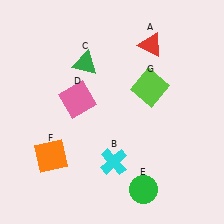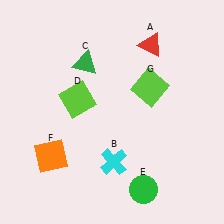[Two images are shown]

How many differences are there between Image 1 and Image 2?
There is 1 difference between the two images.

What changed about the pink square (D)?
In Image 1, D is pink. In Image 2, it changed to lime.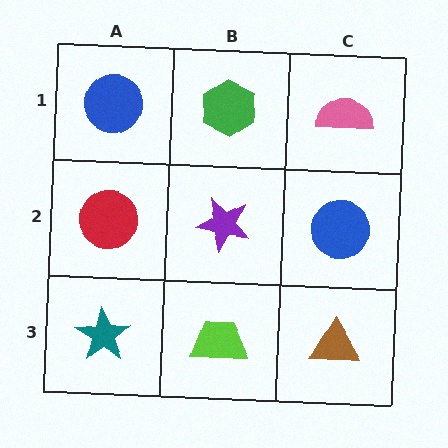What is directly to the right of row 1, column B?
A pink semicircle.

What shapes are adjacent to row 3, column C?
A blue circle (row 2, column C), a lime trapezoid (row 3, column B).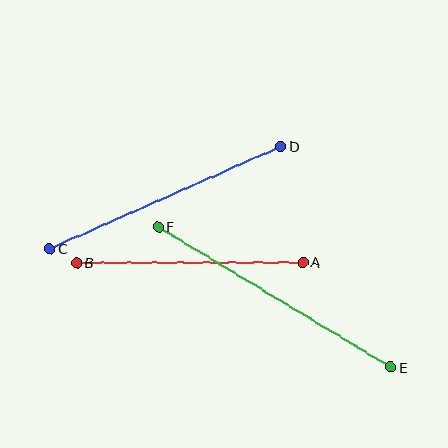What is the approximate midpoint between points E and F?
The midpoint is at approximately (274, 297) pixels.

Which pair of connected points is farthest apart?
Points E and F are farthest apart.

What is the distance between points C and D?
The distance is approximately 253 pixels.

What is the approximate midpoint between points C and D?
The midpoint is at approximately (165, 198) pixels.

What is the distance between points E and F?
The distance is approximately 271 pixels.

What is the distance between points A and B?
The distance is approximately 226 pixels.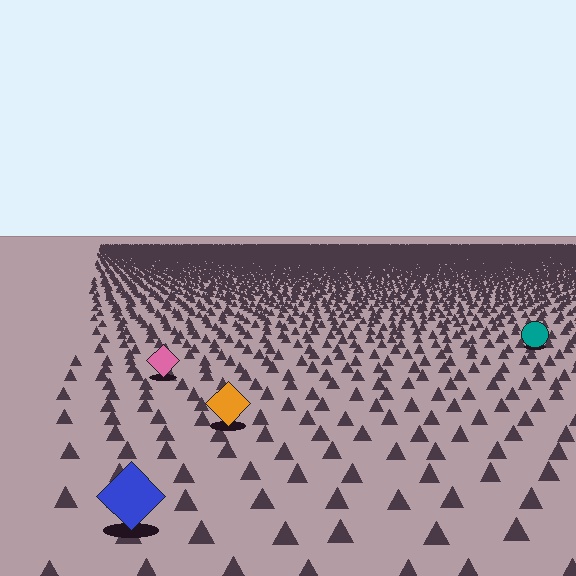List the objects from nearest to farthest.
From nearest to farthest: the blue diamond, the orange diamond, the pink diamond, the teal circle.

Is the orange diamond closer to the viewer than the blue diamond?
No. The blue diamond is closer — you can tell from the texture gradient: the ground texture is coarser near it.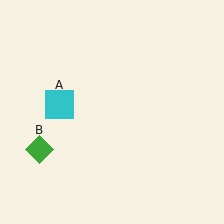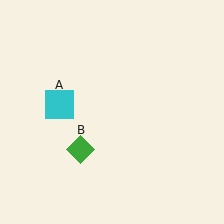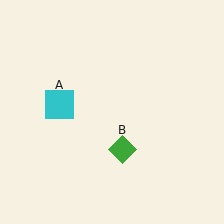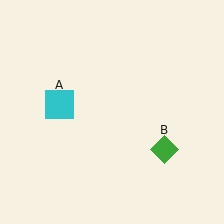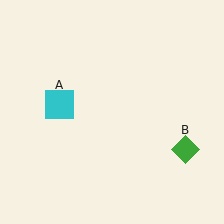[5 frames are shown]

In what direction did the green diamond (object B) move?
The green diamond (object B) moved right.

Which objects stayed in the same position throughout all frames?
Cyan square (object A) remained stationary.